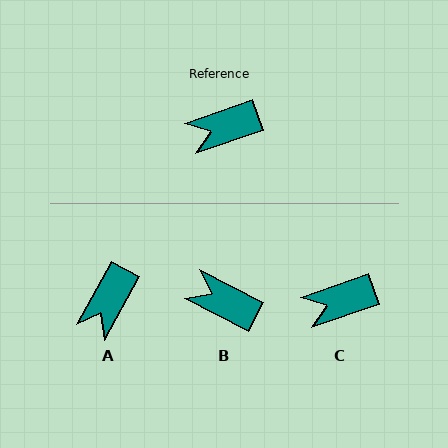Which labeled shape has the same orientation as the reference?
C.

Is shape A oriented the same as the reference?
No, it is off by about 41 degrees.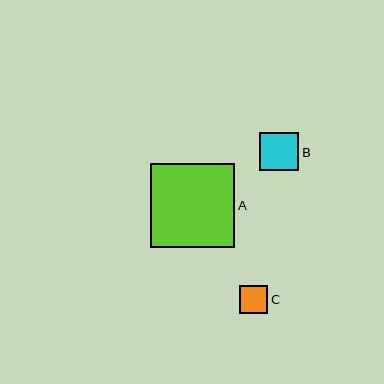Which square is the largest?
Square A is the largest with a size of approximately 84 pixels.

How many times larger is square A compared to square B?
Square A is approximately 2.2 times the size of square B.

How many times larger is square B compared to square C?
Square B is approximately 1.4 times the size of square C.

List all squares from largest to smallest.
From largest to smallest: A, B, C.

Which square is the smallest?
Square C is the smallest with a size of approximately 29 pixels.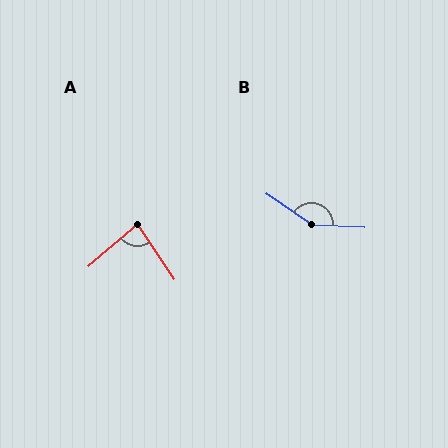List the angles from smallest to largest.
A (84°), B (149°).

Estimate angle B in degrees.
Approximately 149 degrees.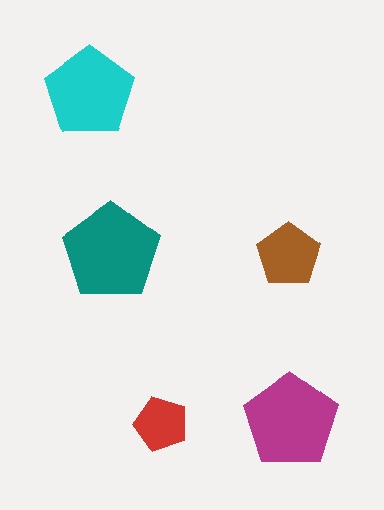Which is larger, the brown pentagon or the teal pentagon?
The teal one.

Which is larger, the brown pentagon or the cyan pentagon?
The cyan one.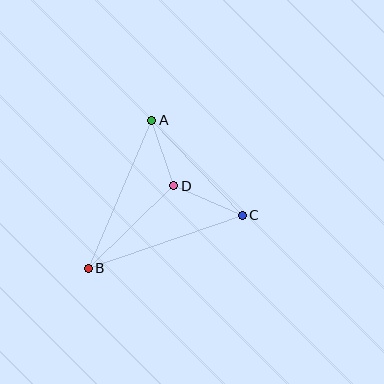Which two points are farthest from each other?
Points B and C are farthest from each other.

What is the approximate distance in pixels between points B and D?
The distance between B and D is approximately 119 pixels.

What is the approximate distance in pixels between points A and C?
The distance between A and C is approximately 131 pixels.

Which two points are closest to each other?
Points A and D are closest to each other.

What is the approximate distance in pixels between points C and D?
The distance between C and D is approximately 74 pixels.